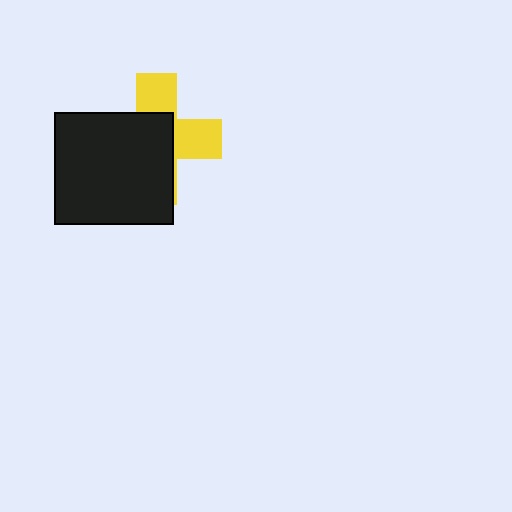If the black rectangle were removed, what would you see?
You would see the complete yellow cross.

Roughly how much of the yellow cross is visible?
A small part of it is visible (roughly 41%).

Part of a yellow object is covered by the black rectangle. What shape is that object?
It is a cross.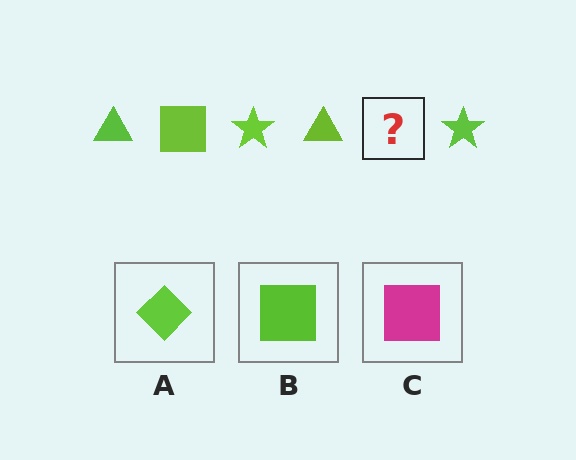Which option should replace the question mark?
Option B.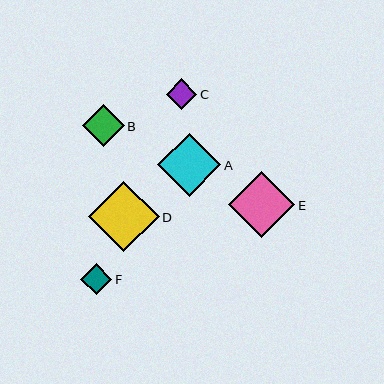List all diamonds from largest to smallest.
From largest to smallest: D, E, A, B, F, C.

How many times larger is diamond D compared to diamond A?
Diamond D is approximately 1.1 times the size of diamond A.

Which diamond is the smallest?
Diamond C is the smallest with a size of approximately 30 pixels.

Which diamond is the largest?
Diamond D is the largest with a size of approximately 70 pixels.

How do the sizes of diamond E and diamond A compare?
Diamond E and diamond A are approximately the same size.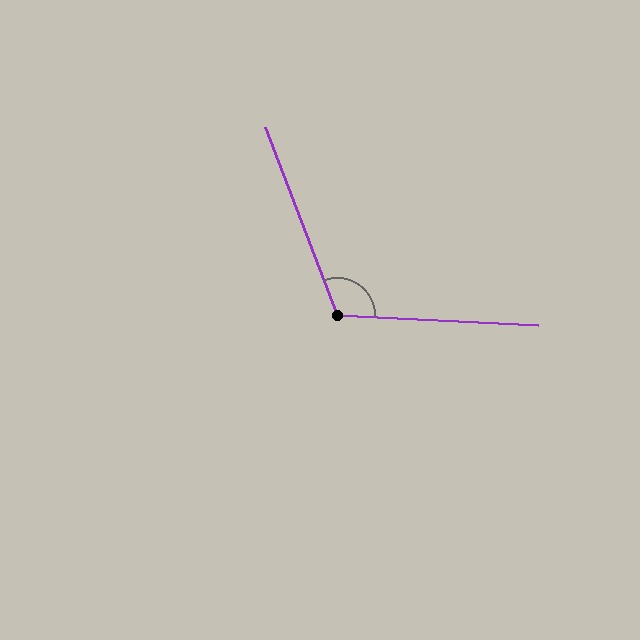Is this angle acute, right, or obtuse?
It is obtuse.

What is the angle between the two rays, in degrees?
Approximately 114 degrees.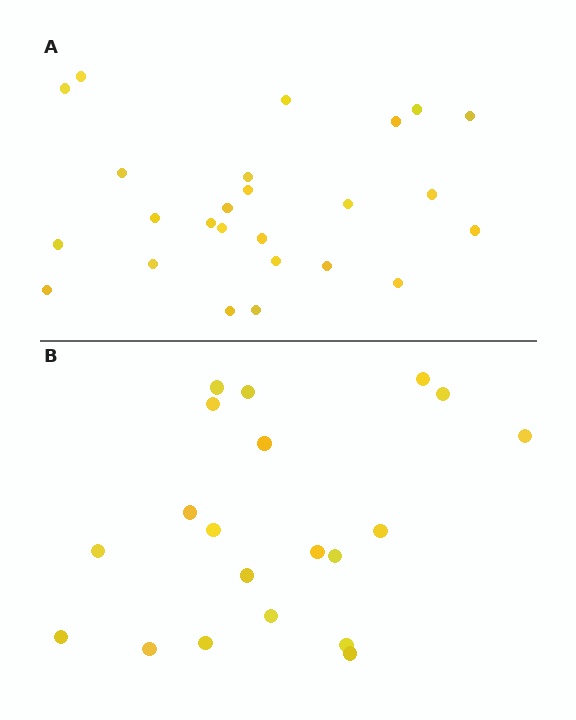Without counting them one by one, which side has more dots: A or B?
Region A (the top region) has more dots.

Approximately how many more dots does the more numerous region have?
Region A has about 5 more dots than region B.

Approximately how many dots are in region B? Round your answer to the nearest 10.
About 20 dots.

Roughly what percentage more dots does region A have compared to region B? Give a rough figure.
About 25% more.